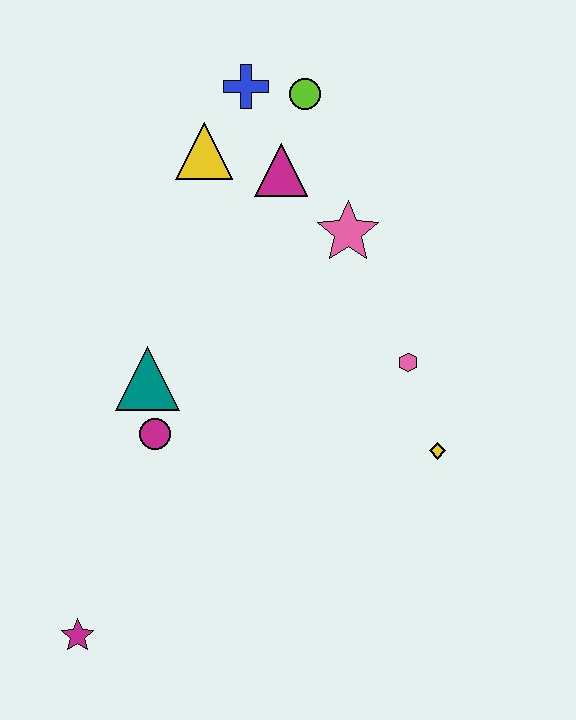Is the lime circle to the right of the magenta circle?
Yes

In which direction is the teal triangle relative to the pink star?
The teal triangle is to the left of the pink star.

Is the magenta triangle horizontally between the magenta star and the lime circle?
Yes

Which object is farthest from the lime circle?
The magenta star is farthest from the lime circle.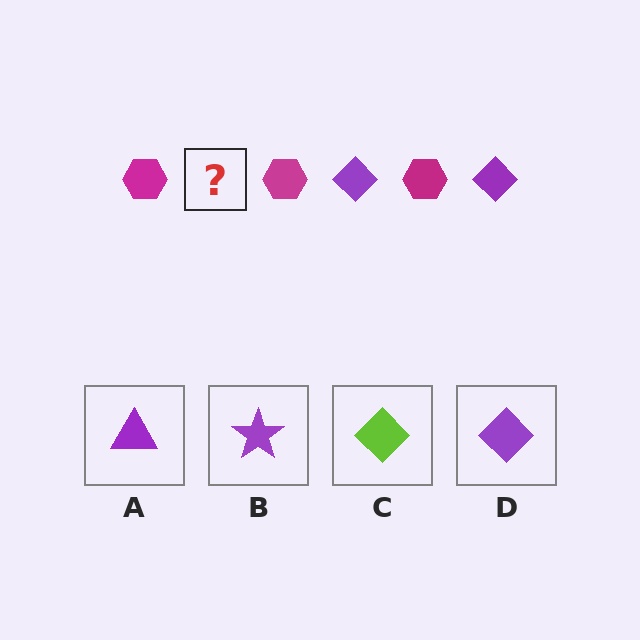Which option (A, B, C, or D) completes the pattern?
D.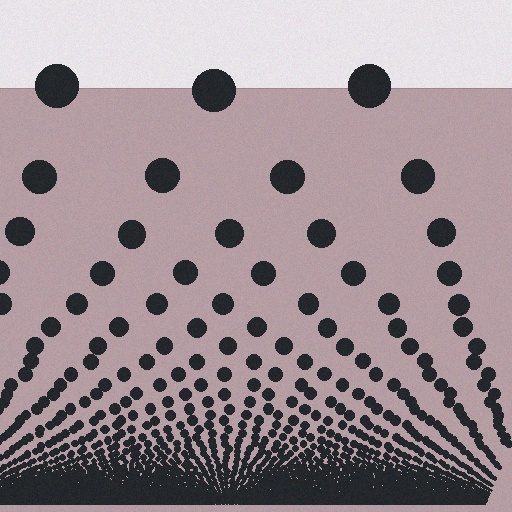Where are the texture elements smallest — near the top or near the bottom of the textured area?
Near the bottom.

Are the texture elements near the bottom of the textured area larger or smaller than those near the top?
Smaller. The gradient is inverted — elements near the bottom are smaller and denser.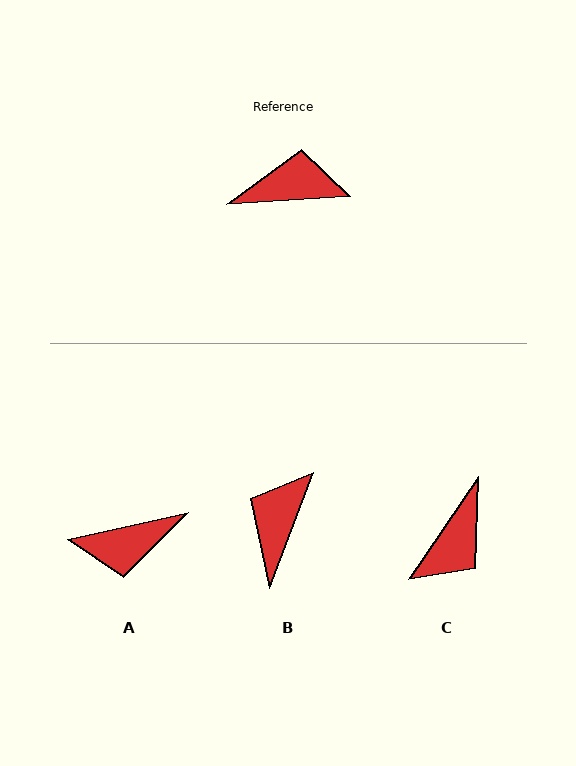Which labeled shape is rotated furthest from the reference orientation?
A, about 171 degrees away.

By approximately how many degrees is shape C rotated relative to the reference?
Approximately 128 degrees clockwise.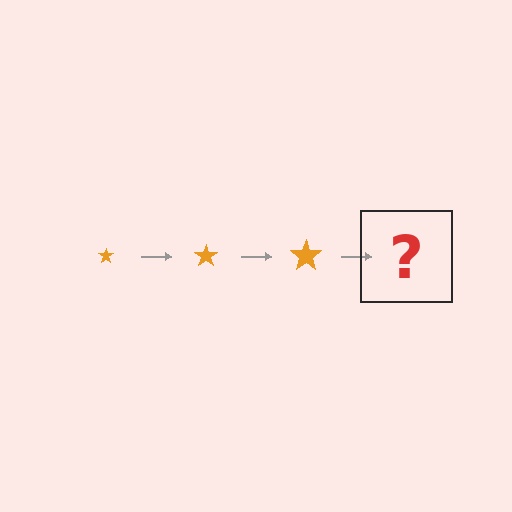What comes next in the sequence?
The next element should be an orange star, larger than the previous one.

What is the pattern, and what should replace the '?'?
The pattern is that the star gets progressively larger each step. The '?' should be an orange star, larger than the previous one.